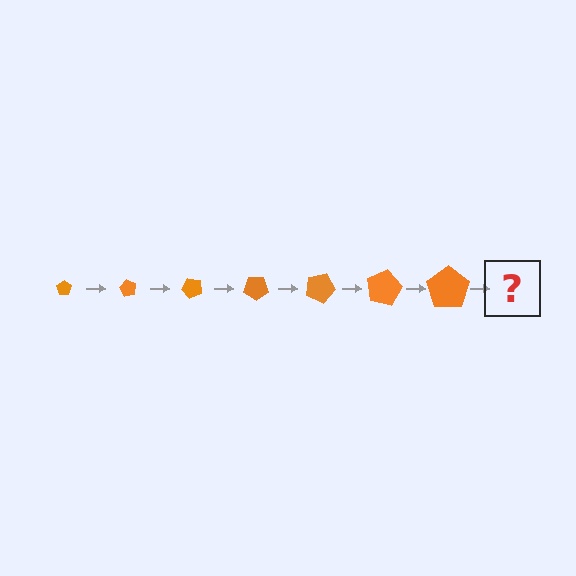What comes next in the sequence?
The next element should be a pentagon, larger than the previous one and rotated 420 degrees from the start.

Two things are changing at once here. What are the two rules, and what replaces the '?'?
The two rules are that the pentagon grows larger each step and it rotates 60 degrees each step. The '?' should be a pentagon, larger than the previous one and rotated 420 degrees from the start.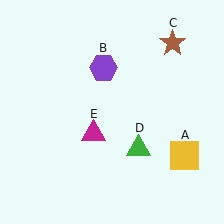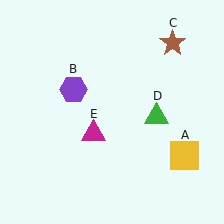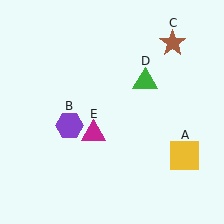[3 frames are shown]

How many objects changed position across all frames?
2 objects changed position: purple hexagon (object B), green triangle (object D).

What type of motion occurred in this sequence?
The purple hexagon (object B), green triangle (object D) rotated counterclockwise around the center of the scene.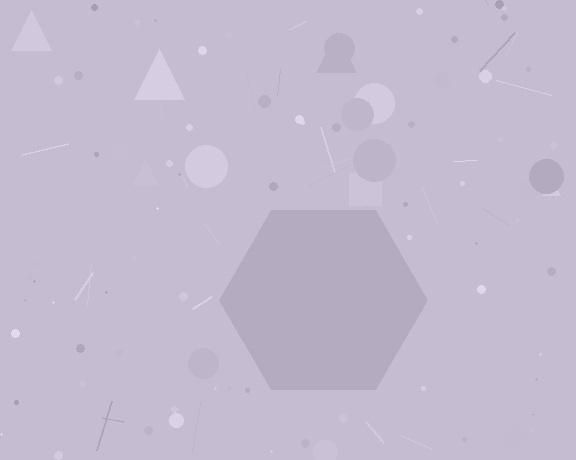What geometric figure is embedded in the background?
A hexagon is embedded in the background.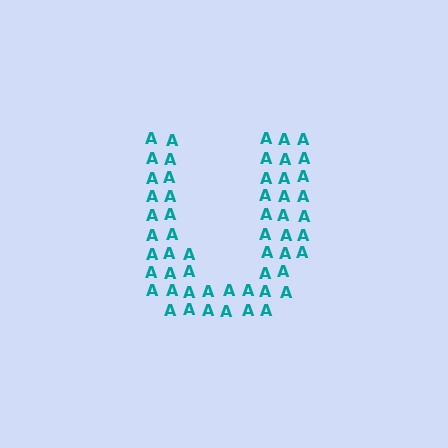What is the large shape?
The large shape is the letter U.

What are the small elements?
The small elements are letter A's.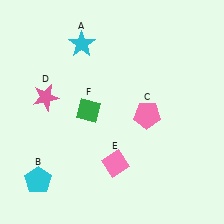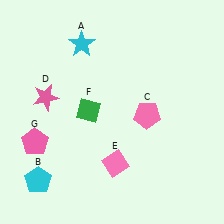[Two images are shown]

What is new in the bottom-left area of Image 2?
A pink pentagon (G) was added in the bottom-left area of Image 2.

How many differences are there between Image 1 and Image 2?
There is 1 difference between the two images.